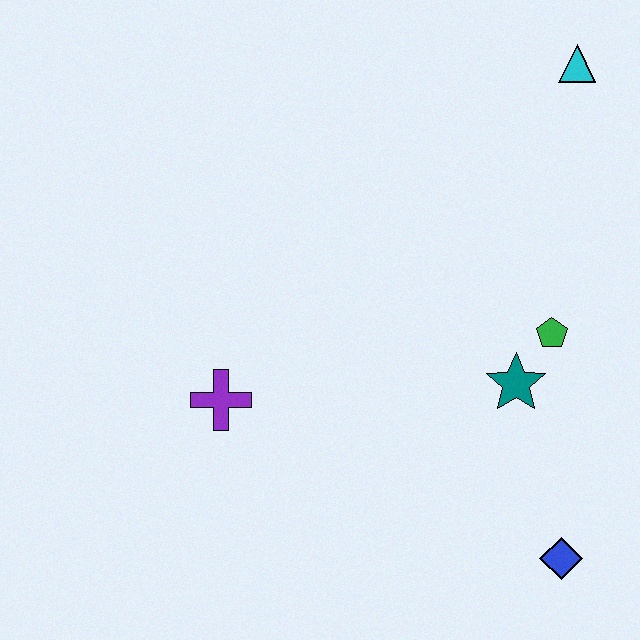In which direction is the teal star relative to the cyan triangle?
The teal star is below the cyan triangle.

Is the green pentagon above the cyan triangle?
No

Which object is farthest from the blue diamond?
The cyan triangle is farthest from the blue diamond.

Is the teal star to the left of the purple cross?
No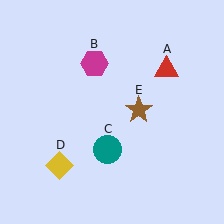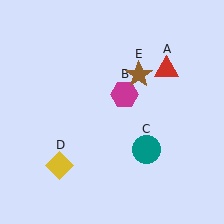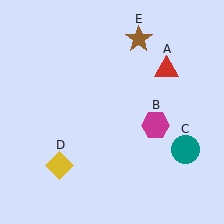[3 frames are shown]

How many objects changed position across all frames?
3 objects changed position: magenta hexagon (object B), teal circle (object C), brown star (object E).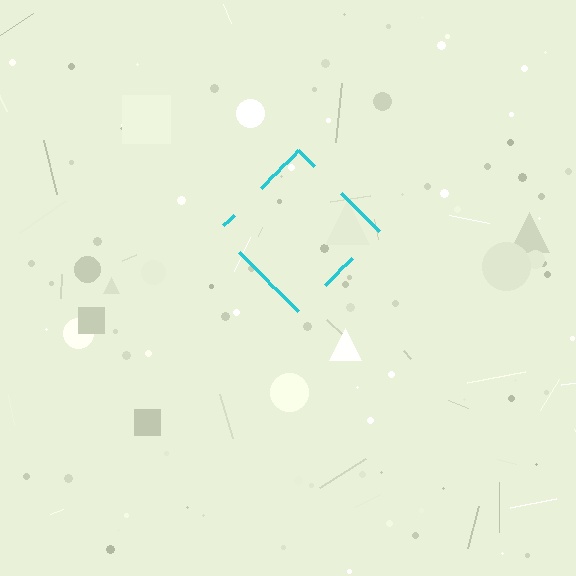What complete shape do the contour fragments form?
The contour fragments form a diamond.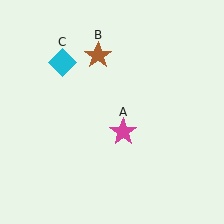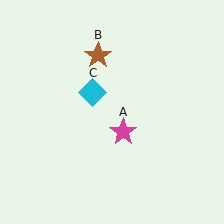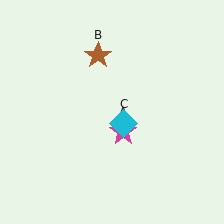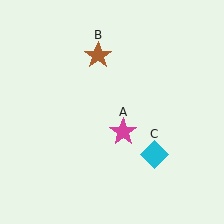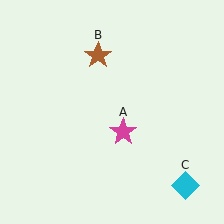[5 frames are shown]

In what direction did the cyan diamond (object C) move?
The cyan diamond (object C) moved down and to the right.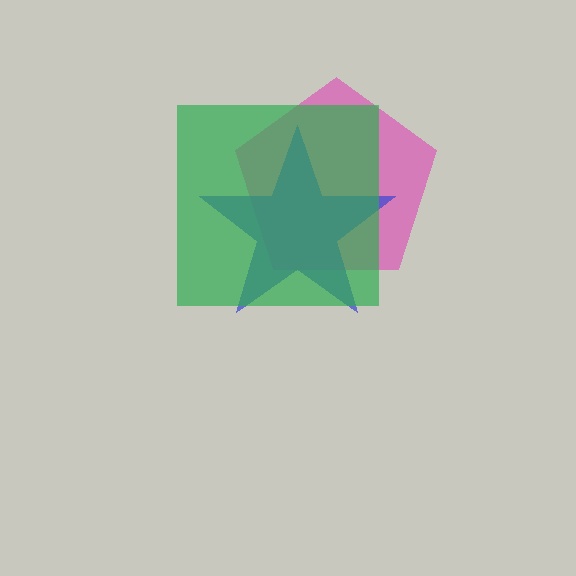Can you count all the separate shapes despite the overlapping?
Yes, there are 3 separate shapes.